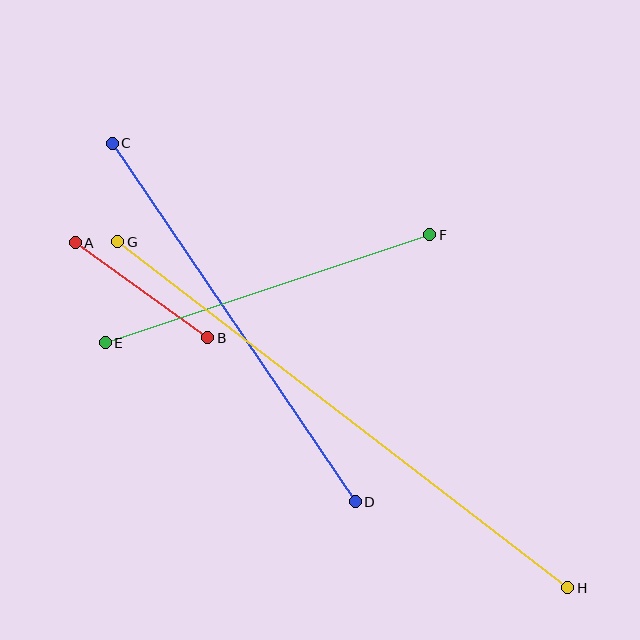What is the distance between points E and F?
The distance is approximately 342 pixels.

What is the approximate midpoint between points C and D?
The midpoint is at approximately (234, 322) pixels.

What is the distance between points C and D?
The distance is approximately 433 pixels.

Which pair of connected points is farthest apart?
Points G and H are farthest apart.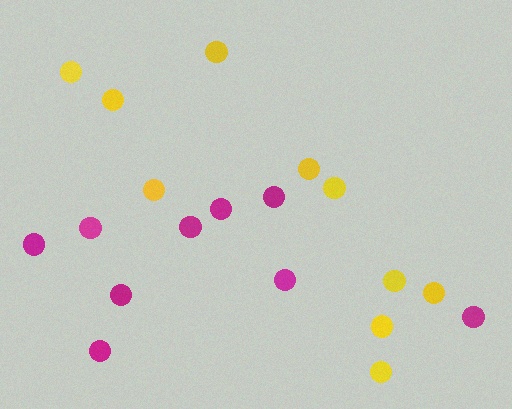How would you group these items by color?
There are 2 groups: one group of magenta circles (9) and one group of yellow circles (10).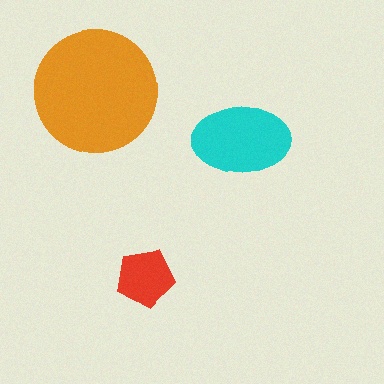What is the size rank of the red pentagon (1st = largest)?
3rd.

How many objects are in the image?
There are 3 objects in the image.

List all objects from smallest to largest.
The red pentagon, the cyan ellipse, the orange circle.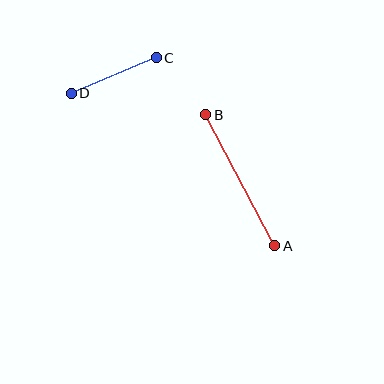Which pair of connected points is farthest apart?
Points A and B are farthest apart.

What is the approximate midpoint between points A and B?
The midpoint is at approximately (240, 180) pixels.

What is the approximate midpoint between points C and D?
The midpoint is at approximately (114, 75) pixels.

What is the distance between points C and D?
The distance is approximately 92 pixels.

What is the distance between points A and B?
The distance is approximately 148 pixels.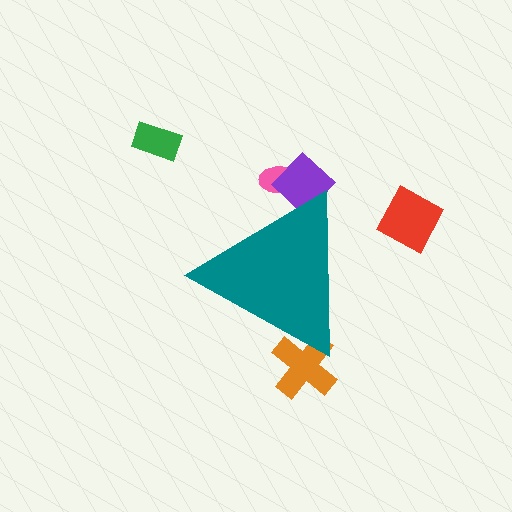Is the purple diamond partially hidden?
Yes, the purple diamond is partially hidden behind the teal triangle.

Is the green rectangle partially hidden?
No, the green rectangle is fully visible.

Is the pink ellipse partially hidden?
Yes, the pink ellipse is partially hidden behind the teal triangle.